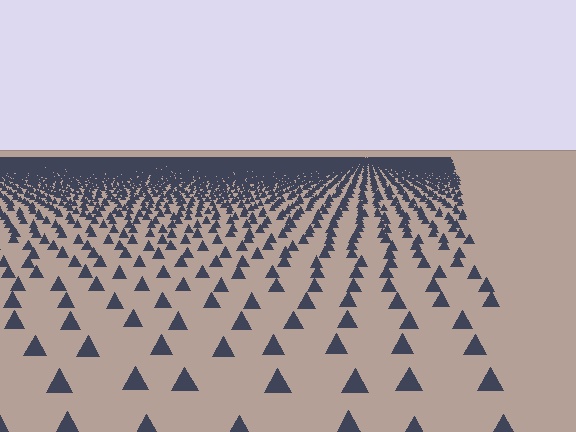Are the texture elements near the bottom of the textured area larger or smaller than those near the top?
Larger. Near the bottom, elements are closer to the viewer and appear at a bigger on-screen size.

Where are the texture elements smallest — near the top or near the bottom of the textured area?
Near the top.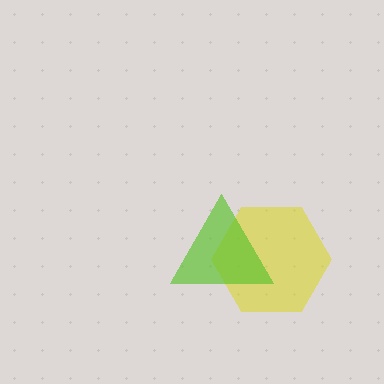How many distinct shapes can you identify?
There are 2 distinct shapes: a yellow hexagon, a lime triangle.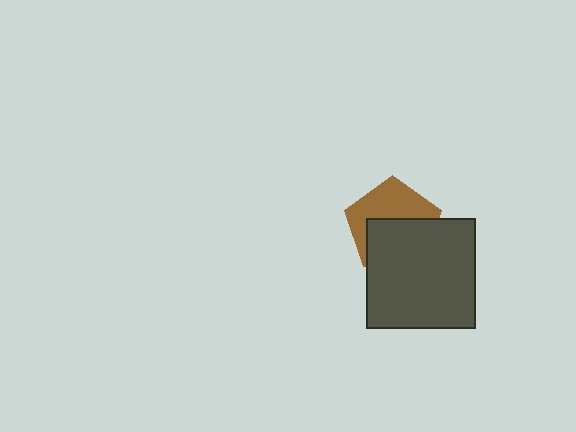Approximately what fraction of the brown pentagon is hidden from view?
Roughly 53% of the brown pentagon is hidden behind the dark gray square.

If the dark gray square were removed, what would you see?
You would see the complete brown pentagon.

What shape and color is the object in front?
The object in front is a dark gray square.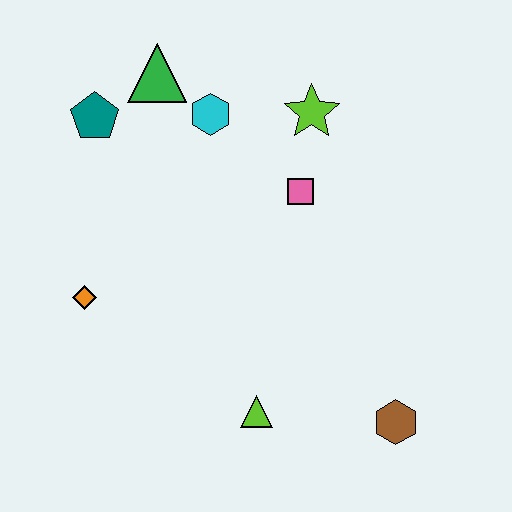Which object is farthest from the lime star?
The brown hexagon is farthest from the lime star.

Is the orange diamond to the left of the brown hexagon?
Yes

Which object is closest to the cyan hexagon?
The green triangle is closest to the cyan hexagon.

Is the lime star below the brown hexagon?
No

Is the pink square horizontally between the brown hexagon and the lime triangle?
Yes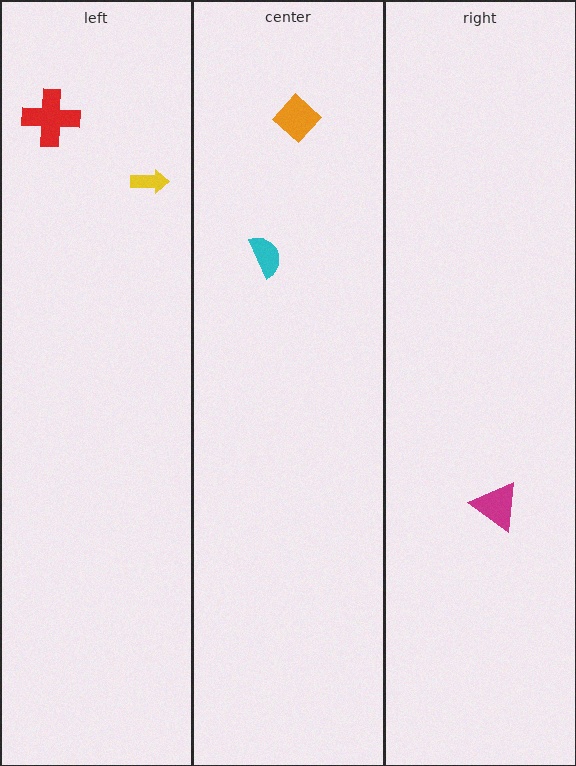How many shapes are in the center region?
2.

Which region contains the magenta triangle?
The right region.